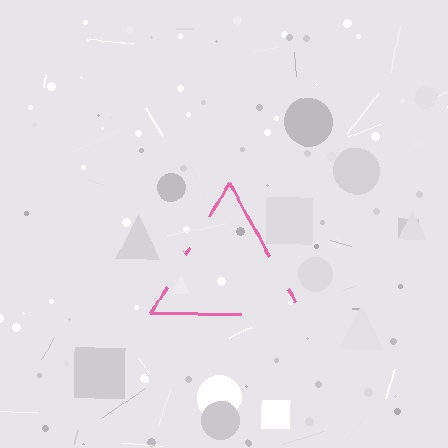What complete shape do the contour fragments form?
The contour fragments form a triangle.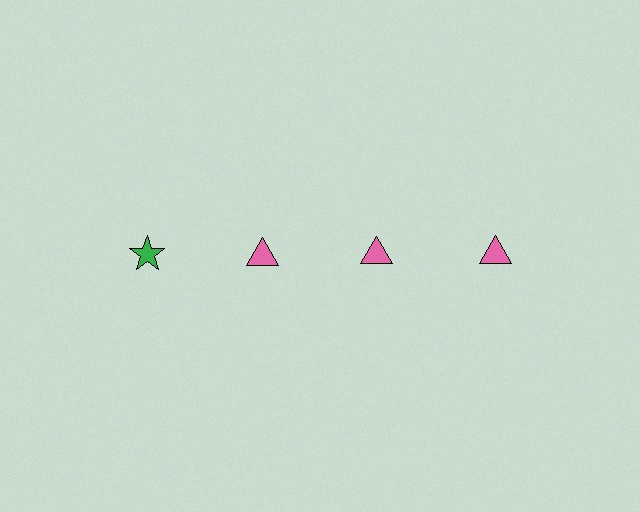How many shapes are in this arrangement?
There are 4 shapes arranged in a grid pattern.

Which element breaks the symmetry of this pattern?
The green star in the top row, leftmost column breaks the symmetry. All other shapes are pink triangles.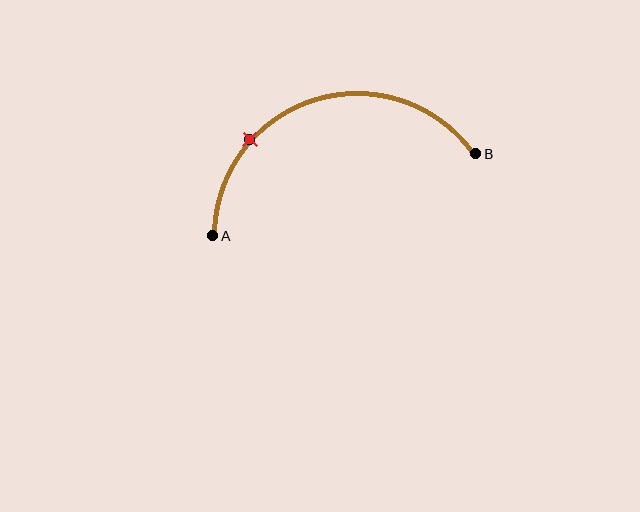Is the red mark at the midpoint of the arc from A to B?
No. The red mark lies on the arc but is closer to endpoint A. The arc midpoint would be at the point on the curve equidistant along the arc from both A and B.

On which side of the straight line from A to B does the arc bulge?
The arc bulges above the straight line connecting A and B.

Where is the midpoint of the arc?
The arc midpoint is the point on the curve farthest from the straight line joining A and B. It sits above that line.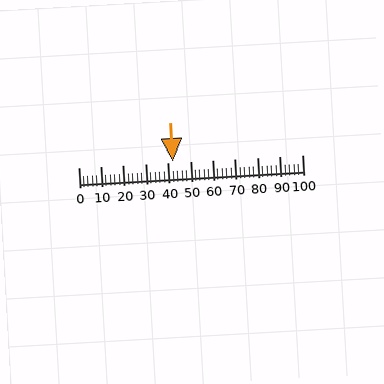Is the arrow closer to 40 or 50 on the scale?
The arrow is closer to 40.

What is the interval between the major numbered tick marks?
The major tick marks are spaced 10 units apart.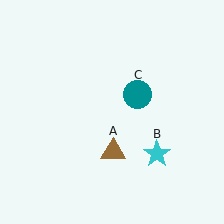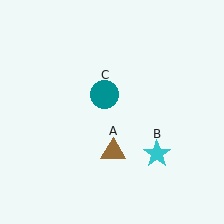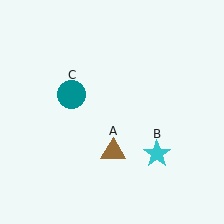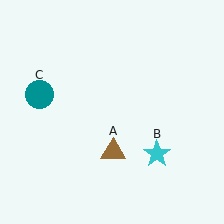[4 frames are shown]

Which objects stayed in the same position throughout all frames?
Brown triangle (object A) and cyan star (object B) remained stationary.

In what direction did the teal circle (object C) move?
The teal circle (object C) moved left.